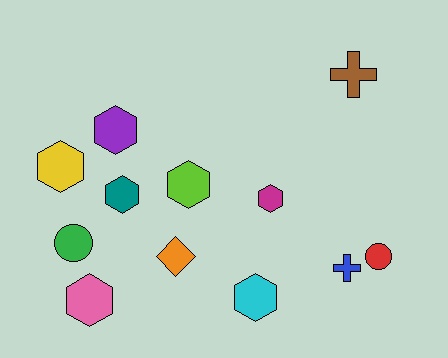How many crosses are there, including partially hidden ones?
There are 2 crosses.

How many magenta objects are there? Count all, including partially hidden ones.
There is 1 magenta object.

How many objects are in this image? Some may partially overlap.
There are 12 objects.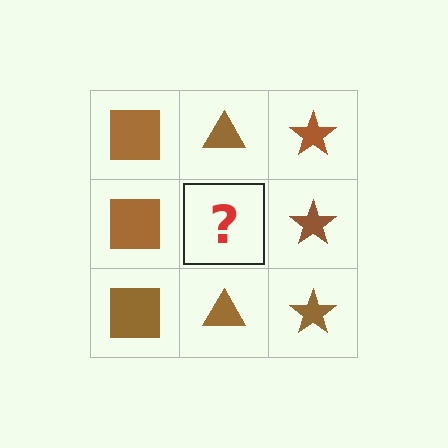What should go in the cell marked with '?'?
The missing cell should contain a brown triangle.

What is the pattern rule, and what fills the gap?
The rule is that each column has a consistent shape. The gap should be filled with a brown triangle.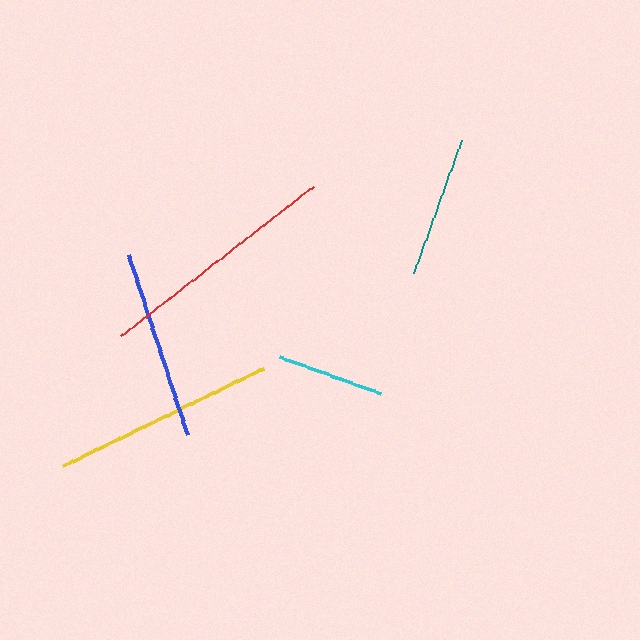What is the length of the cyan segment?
The cyan segment is approximately 107 pixels long.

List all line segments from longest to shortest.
From longest to shortest: red, yellow, blue, teal, cyan.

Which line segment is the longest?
The red line is the longest at approximately 244 pixels.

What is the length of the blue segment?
The blue segment is approximately 190 pixels long.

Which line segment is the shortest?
The cyan line is the shortest at approximately 107 pixels.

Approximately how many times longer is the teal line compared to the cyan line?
The teal line is approximately 1.3 times the length of the cyan line.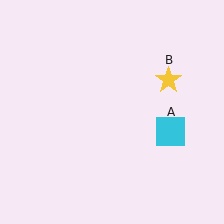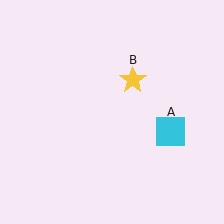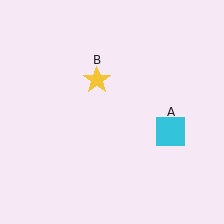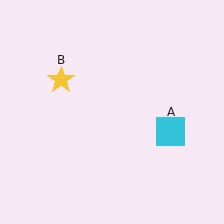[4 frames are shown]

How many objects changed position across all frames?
1 object changed position: yellow star (object B).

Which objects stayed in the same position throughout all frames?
Cyan square (object A) remained stationary.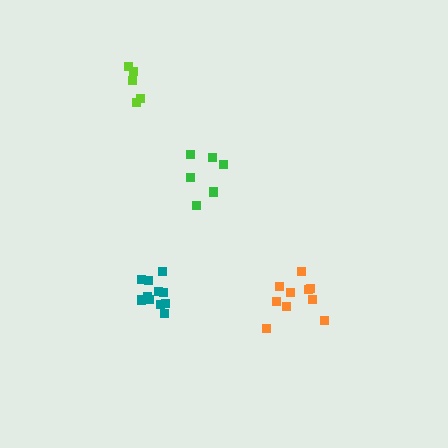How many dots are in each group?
Group 1: 11 dots, Group 2: 5 dots, Group 3: 10 dots, Group 4: 6 dots (32 total).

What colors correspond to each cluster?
The clusters are colored: teal, lime, orange, green.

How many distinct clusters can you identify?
There are 4 distinct clusters.